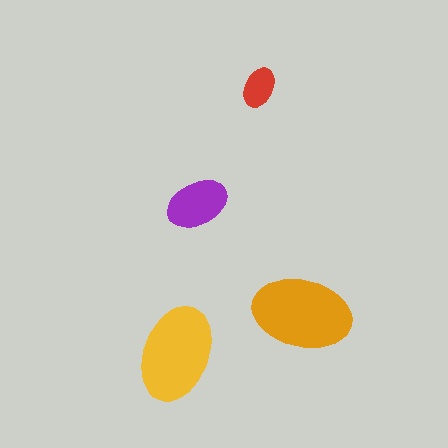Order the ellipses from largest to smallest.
the orange one, the yellow one, the purple one, the red one.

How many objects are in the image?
There are 4 objects in the image.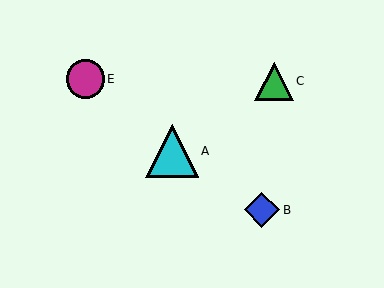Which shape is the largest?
The cyan triangle (labeled A) is the largest.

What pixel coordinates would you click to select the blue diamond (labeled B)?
Click at (262, 210) to select the blue diamond B.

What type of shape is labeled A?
Shape A is a cyan triangle.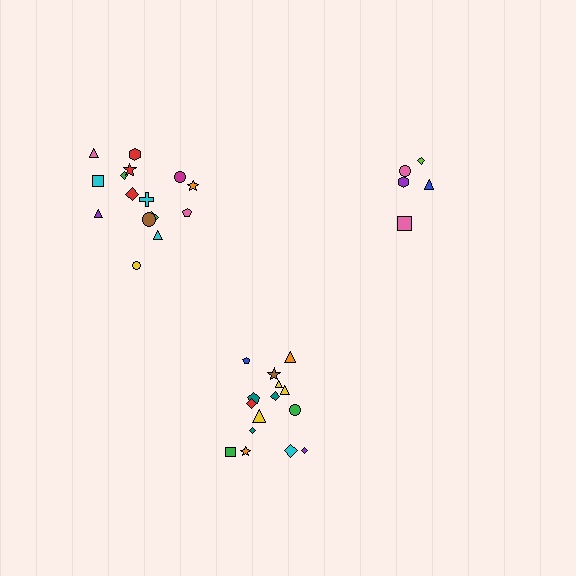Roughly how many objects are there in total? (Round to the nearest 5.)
Roughly 35 objects in total.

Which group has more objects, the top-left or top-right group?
The top-left group.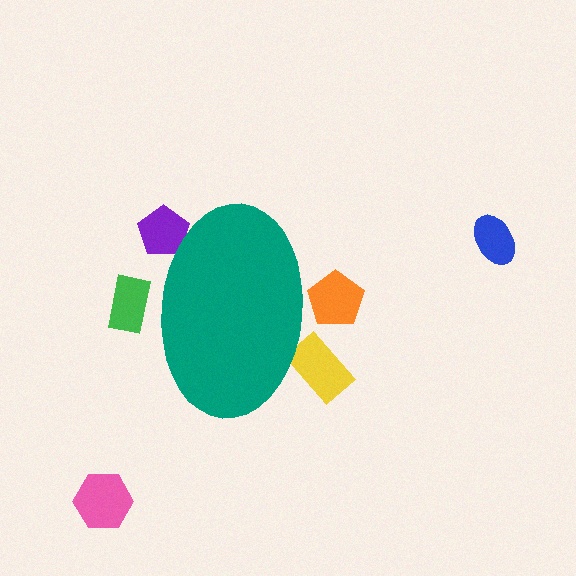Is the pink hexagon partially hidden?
No, the pink hexagon is fully visible.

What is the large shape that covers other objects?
A teal ellipse.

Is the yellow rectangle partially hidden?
Yes, the yellow rectangle is partially hidden behind the teal ellipse.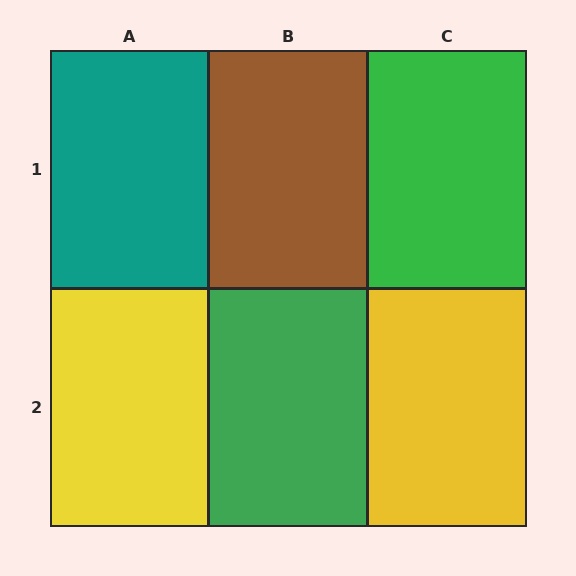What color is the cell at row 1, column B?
Brown.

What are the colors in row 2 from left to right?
Yellow, green, yellow.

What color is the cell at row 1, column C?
Green.